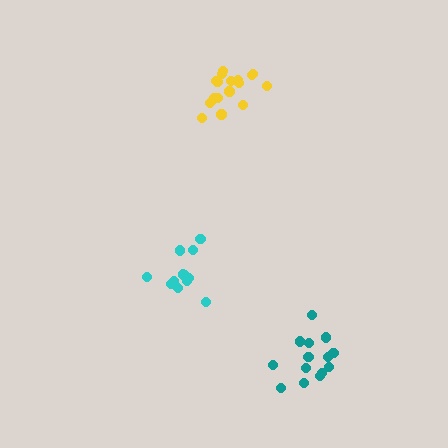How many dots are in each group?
Group 1: 12 dots, Group 2: 17 dots, Group 3: 14 dots (43 total).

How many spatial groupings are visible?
There are 3 spatial groupings.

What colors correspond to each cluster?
The clusters are colored: cyan, yellow, teal.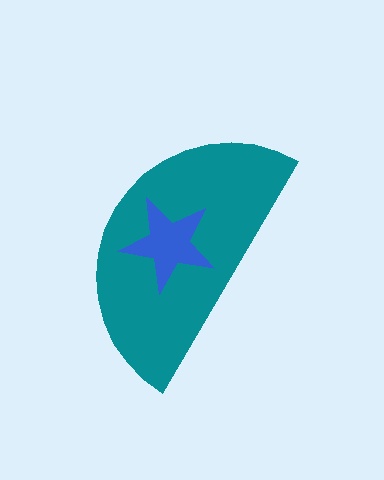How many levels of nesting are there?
2.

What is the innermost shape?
The blue star.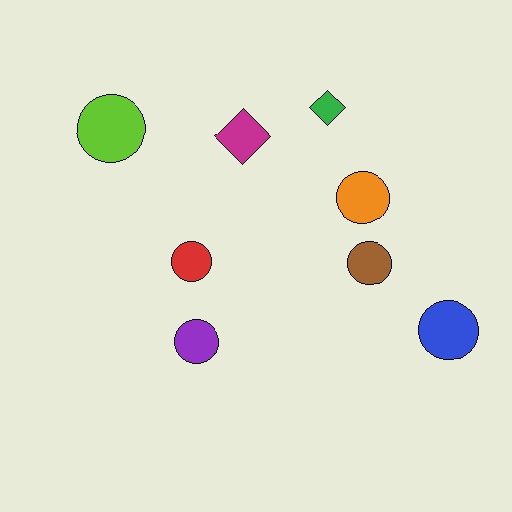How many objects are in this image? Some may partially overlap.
There are 8 objects.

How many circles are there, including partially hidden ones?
There are 6 circles.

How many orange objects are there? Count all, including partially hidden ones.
There is 1 orange object.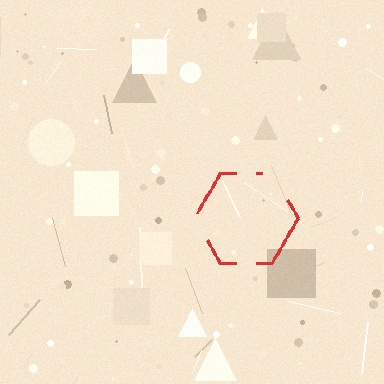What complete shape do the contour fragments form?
The contour fragments form a hexagon.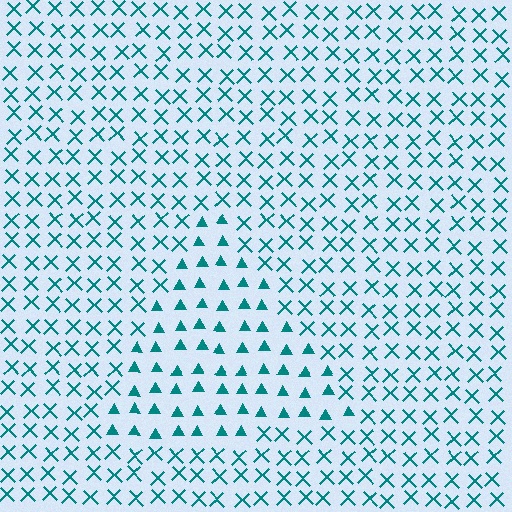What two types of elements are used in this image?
The image uses triangles inside the triangle region and X marks outside it.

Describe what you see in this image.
The image is filled with small teal elements arranged in a uniform grid. A triangle-shaped region contains triangles, while the surrounding area contains X marks. The boundary is defined purely by the change in element shape.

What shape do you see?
I see a triangle.